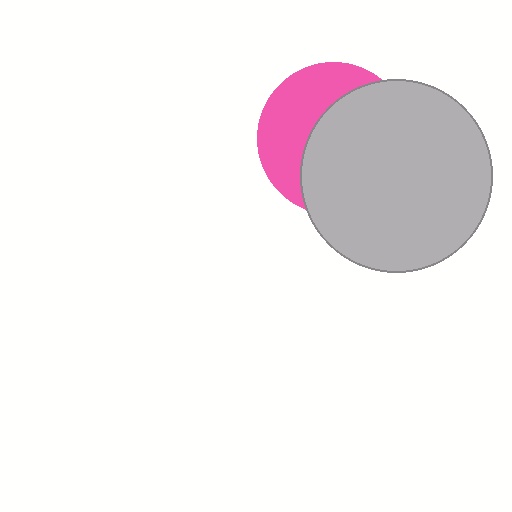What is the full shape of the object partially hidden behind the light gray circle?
The partially hidden object is a pink circle.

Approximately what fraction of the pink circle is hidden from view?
Roughly 60% of the pink circle is hidden behind the light gray circle.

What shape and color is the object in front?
The object in front is a light gray circle.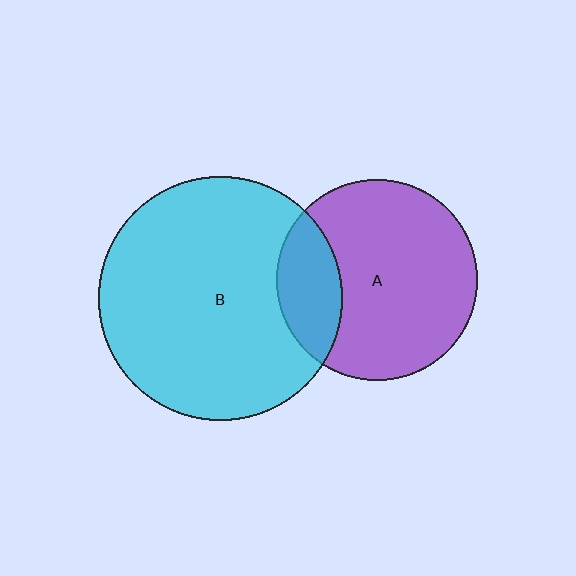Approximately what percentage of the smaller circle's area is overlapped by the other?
Approximately 20%.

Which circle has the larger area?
Circle B (cyan).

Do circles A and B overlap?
Yes.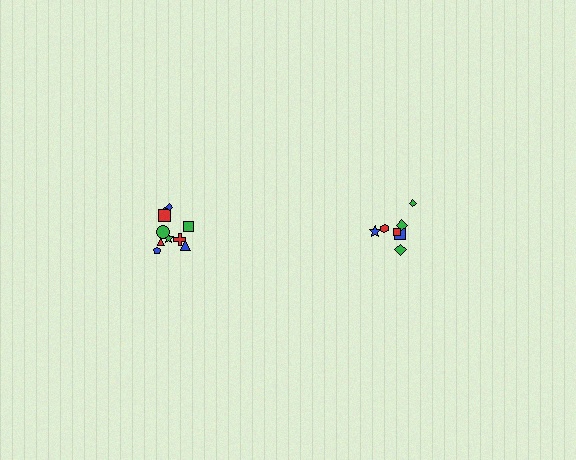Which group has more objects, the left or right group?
The left group.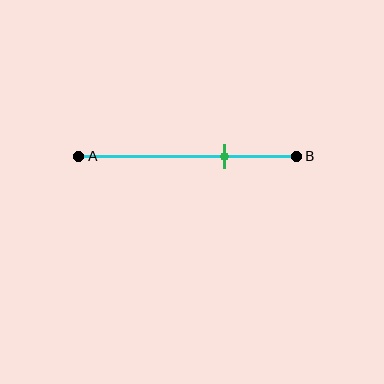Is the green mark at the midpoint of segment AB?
No, the mark is at about 65% from A, not at the 50% midpoint.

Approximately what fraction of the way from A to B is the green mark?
The green mark is approximately 65% of the way from A to B.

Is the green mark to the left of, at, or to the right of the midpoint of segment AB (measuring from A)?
The green mark is to the right of the midpoint of segment AB.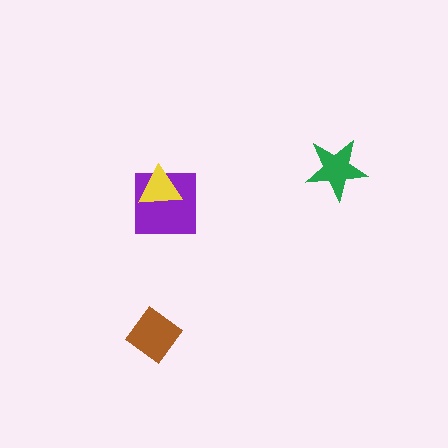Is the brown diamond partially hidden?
No, no other shape covers it.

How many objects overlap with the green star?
0 objects overlap with the green star.